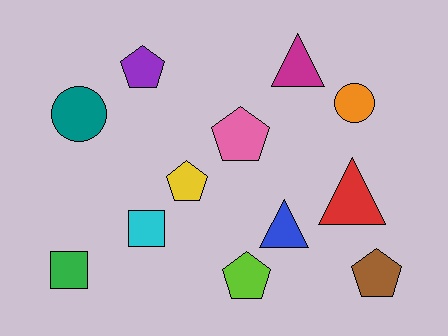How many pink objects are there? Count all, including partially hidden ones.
There is 1 pink object.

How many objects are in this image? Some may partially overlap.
There are 12 objects.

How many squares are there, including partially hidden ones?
There are 2 squares.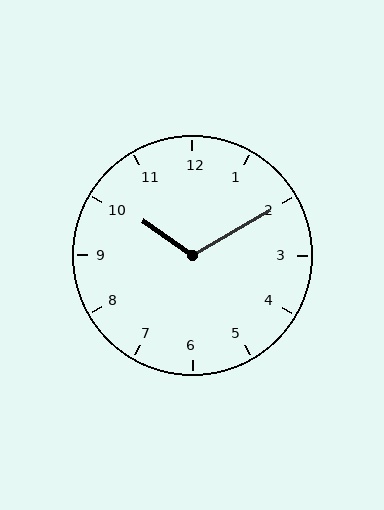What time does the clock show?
10:10.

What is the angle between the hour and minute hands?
Approximately 115 degrees.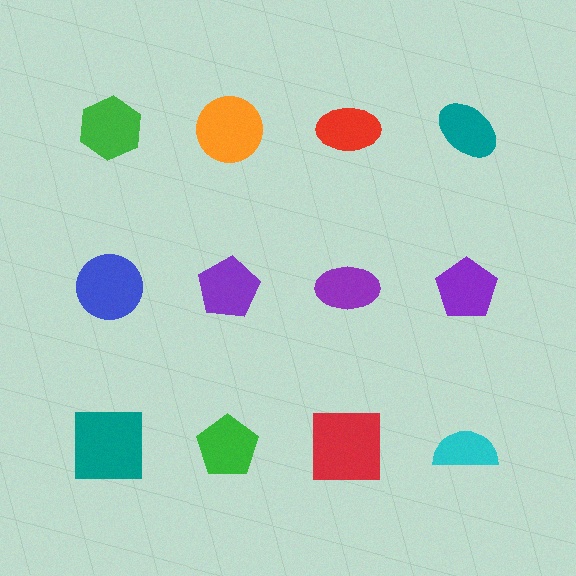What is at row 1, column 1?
A green hexagon.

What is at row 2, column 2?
A purple pentagon.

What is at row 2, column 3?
A purple ellipse.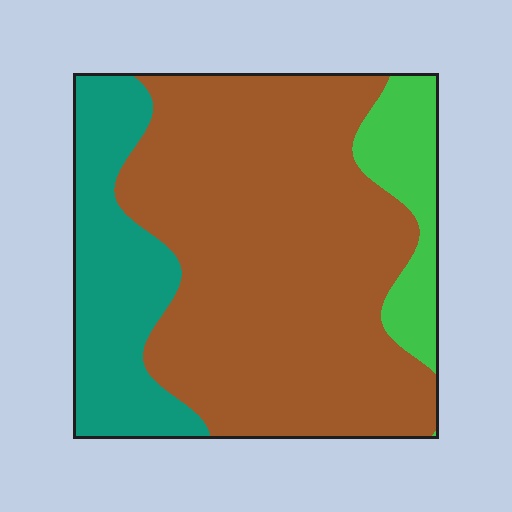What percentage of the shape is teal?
Teal covers around 20% of the shape.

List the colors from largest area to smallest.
From largest to smallest: brown, teal, green.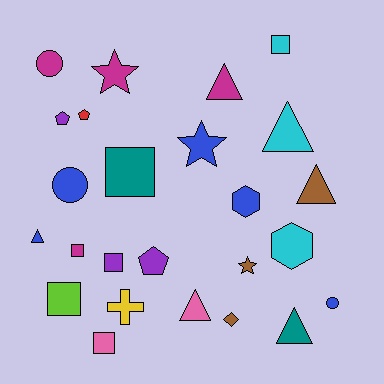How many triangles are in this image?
There are 6 triangles.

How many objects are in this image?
There are 25 objects.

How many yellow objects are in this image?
There is 1 yellow object.